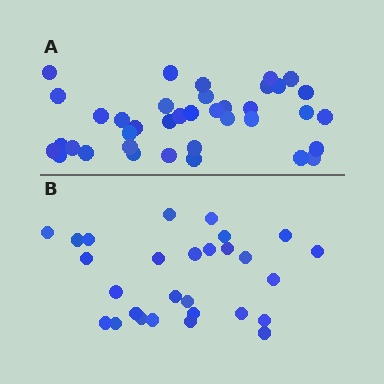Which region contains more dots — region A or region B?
Region A (the top region) has more dots.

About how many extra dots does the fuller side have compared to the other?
Region A has roughly 10 or so more dots than region B.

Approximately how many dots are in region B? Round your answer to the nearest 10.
About 30 dots. (The exact count is 28, which rounds to 30.)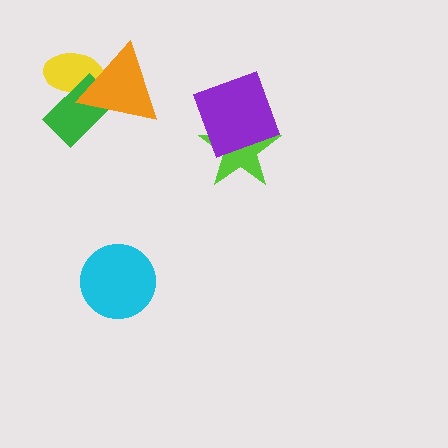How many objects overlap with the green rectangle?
2 objects overlap with the green rectangle.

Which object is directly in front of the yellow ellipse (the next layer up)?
The green rectangle is directly in front of the yellow ellipse.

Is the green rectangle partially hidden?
Yes, it is partially covered by another shape.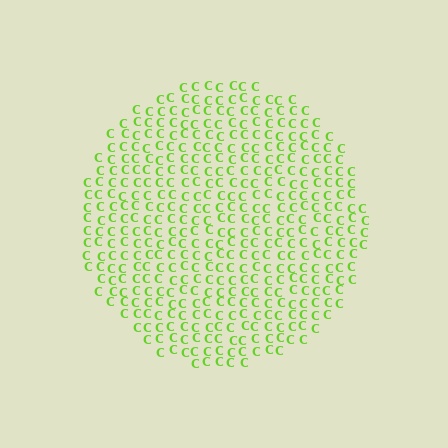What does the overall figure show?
The overall figure shows a circle.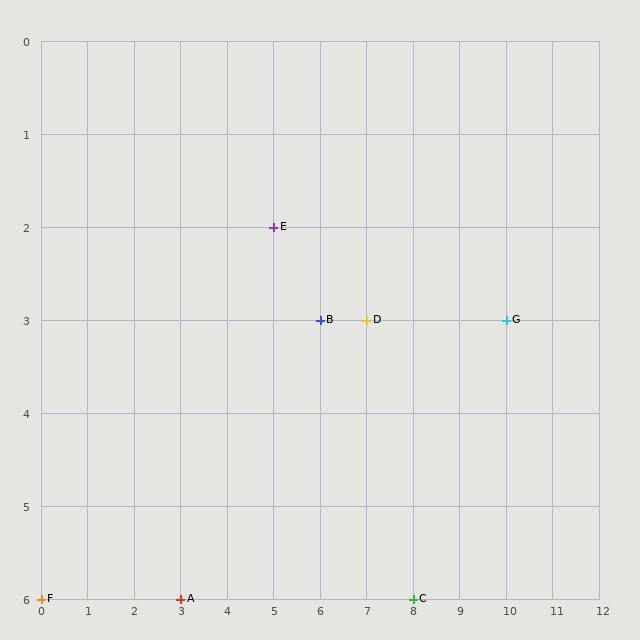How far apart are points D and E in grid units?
Points D and E are 2 columns and 1 row apart (about 2.2 grid units diagonally).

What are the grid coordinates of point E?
Point E is at grid coordinates (5, 2).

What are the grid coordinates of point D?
Point D is at grid coordinates (7, 3).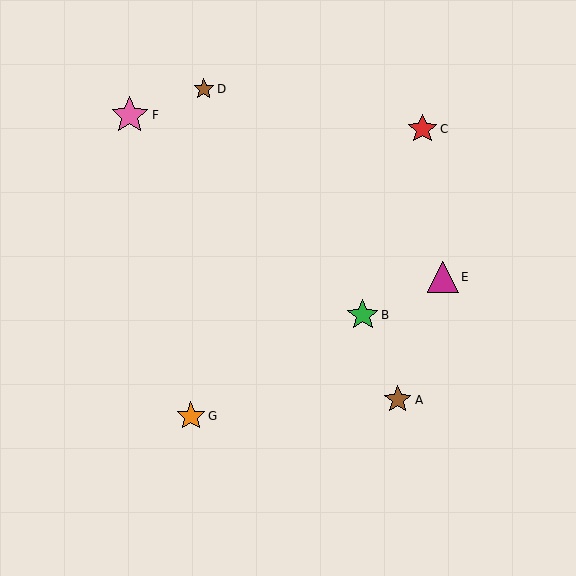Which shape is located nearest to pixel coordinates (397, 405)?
The brown star (labeled A) at (398, 400) is nearest to that location.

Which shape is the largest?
The pink star (labeled F) is the largest.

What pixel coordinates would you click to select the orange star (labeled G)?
Click at (191, 416) to select the orange star G.